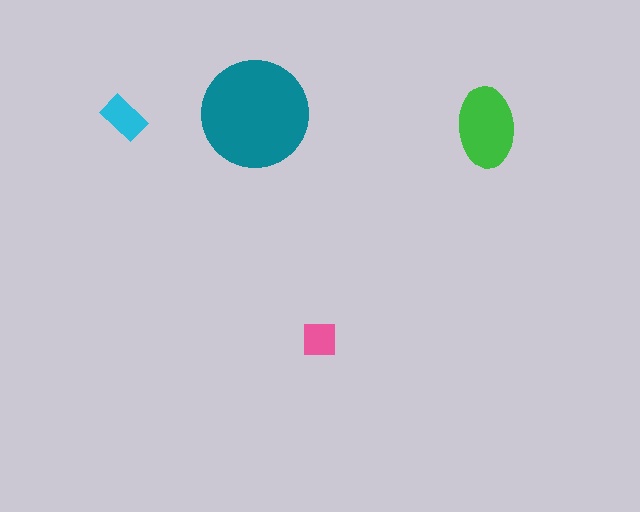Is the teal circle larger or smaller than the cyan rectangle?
Larger.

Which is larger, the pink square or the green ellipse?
The green ellipse.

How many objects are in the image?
There are 4 objects in the image.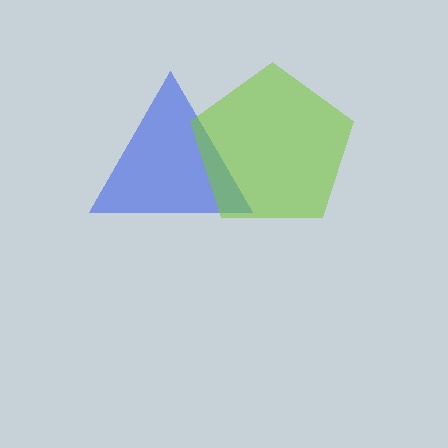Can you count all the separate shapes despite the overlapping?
Yes, there are 2 separate shapes.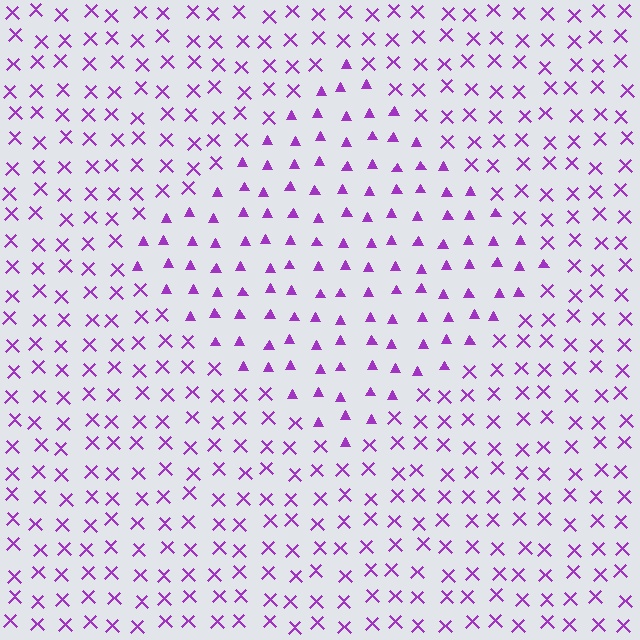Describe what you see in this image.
The image is filled with small purple elements arranged in a uniform grid. A diamond-shaped region contains triangles, while the surrounding area contains X marks. The boundary is defined purely by the change in element shape.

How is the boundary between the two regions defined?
The boundary is defined by a change in element shape: triangles inside vs. X marks outside. All elements share the same color and spacing.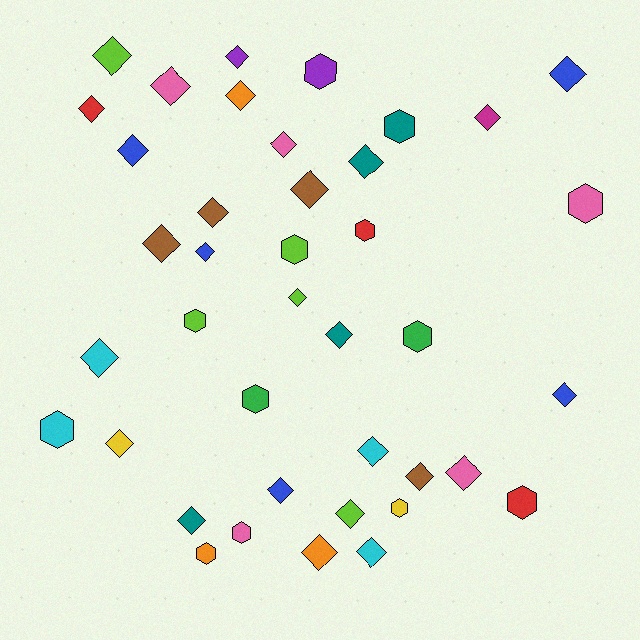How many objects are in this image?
There are 40 objects.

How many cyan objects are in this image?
There are 4 cyan objects.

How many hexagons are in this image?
There are 13 hexagons.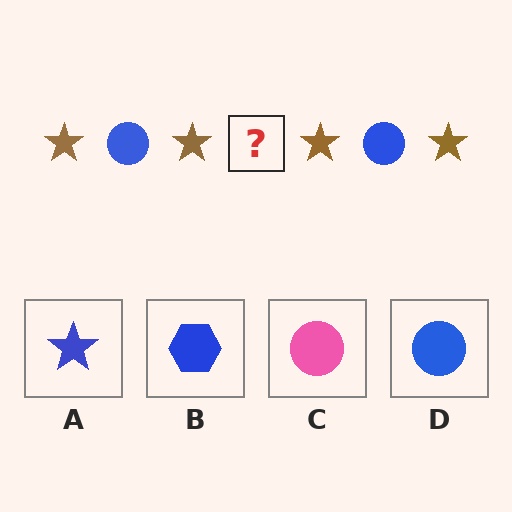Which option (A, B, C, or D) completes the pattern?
D.